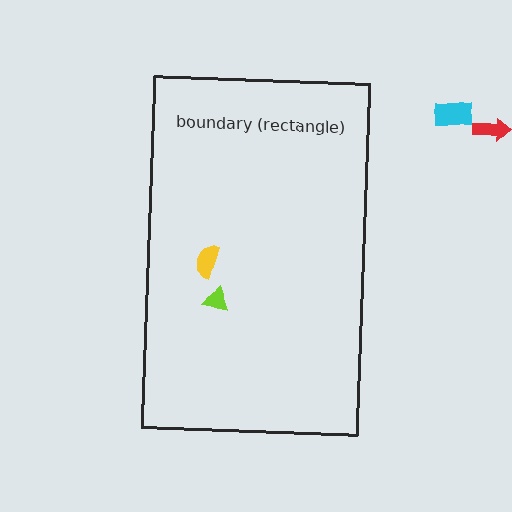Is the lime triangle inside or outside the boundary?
Inside.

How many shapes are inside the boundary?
2 inside, 2 outside.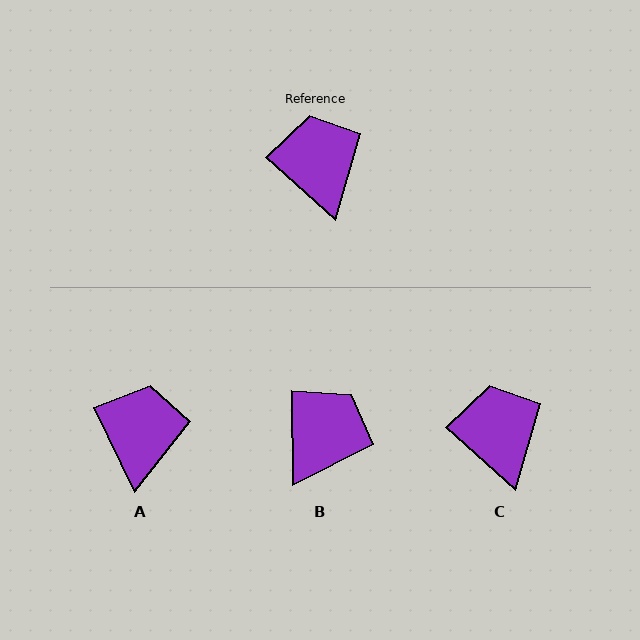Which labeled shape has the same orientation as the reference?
C.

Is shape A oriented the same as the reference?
No, it is off by about 23 degrees.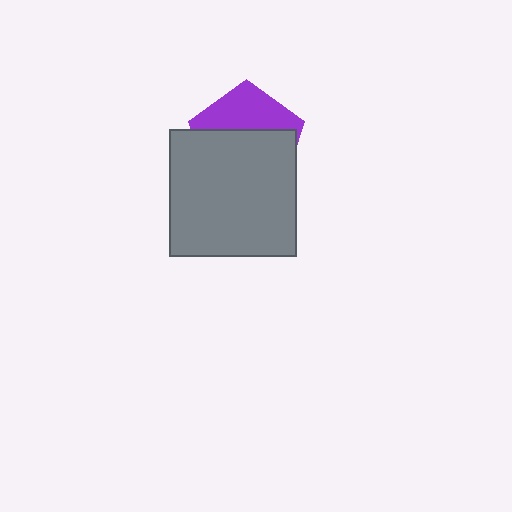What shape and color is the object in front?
The object in front is a gray square.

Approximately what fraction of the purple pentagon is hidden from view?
Roughly 62% of the purple pentagon is hidden behind the gray square.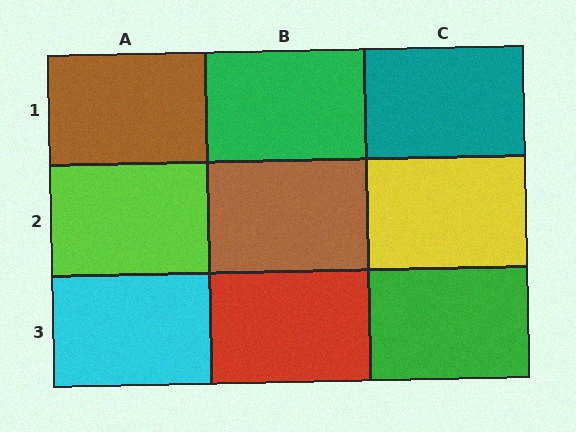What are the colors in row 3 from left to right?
Cyan, red, green.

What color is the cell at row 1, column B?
Green.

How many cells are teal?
1 cell is teal.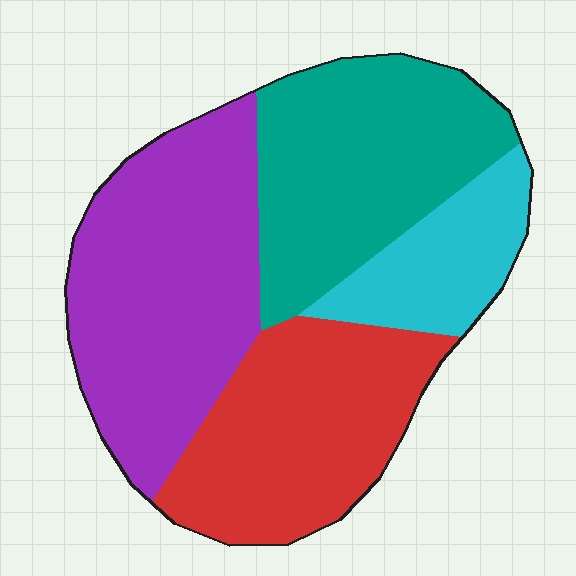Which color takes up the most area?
Purple, at roughly 35%.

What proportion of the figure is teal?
Teal covers 28% of the figure.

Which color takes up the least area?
Cyan, at roughly 15%.